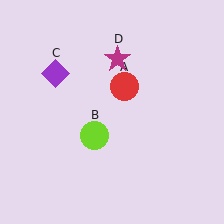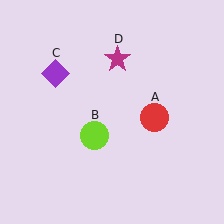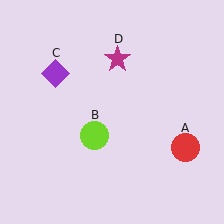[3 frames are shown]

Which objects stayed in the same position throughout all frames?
Lime circle (object B) and purple diamond (object C) and magenta star (object D) remained stationary.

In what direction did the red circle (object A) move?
The red circle (object A) moved down and to the right.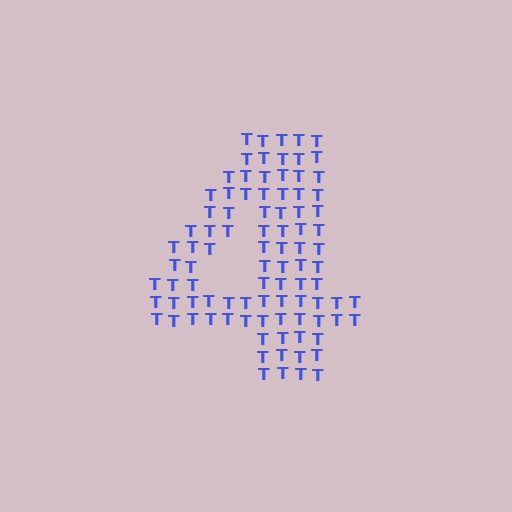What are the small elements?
The small elements are letter T's.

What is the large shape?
The large shape is the digit 4.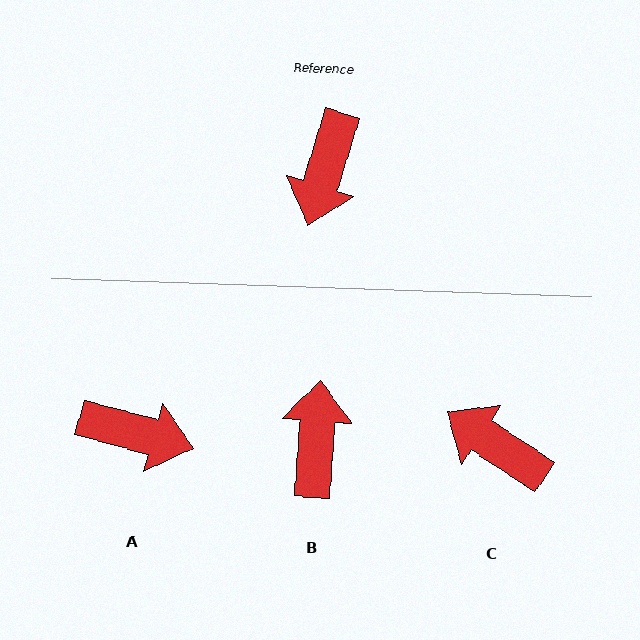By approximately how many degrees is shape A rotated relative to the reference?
Approximately 92 degrees counter-clockwise.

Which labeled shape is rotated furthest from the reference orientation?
B, about 167 degrees away.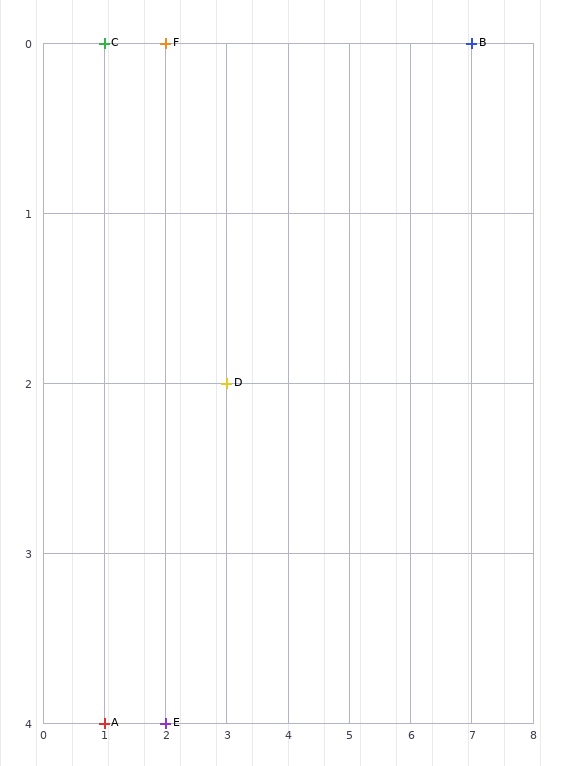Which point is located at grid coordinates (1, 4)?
Point A is at (1, 4).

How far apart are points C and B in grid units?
Points C and B are 6 columns apart.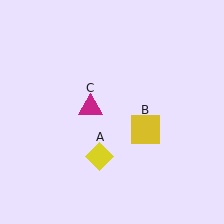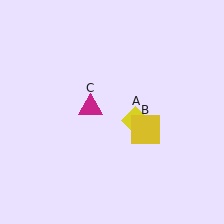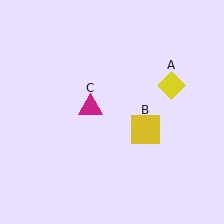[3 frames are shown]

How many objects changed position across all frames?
1 object changed position: yellow diamond (object A).